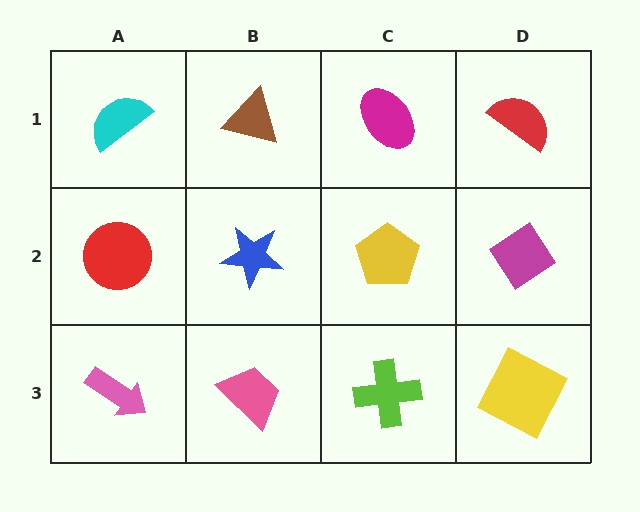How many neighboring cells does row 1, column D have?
2.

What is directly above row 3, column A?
A red circle.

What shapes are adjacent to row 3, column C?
A yellow pentagon (row 2, column C), a pink trapezoid (row 3, column B), a yellow square (row 3, column D).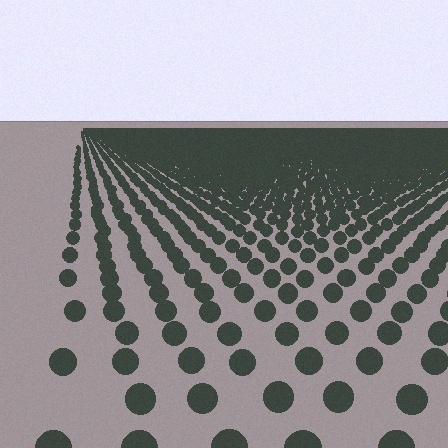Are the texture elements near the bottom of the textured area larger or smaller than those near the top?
Larger. Near the bottom, elements are closer to the viewer and appear at a bigger on-screen size.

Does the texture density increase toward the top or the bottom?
Density increases toward the top.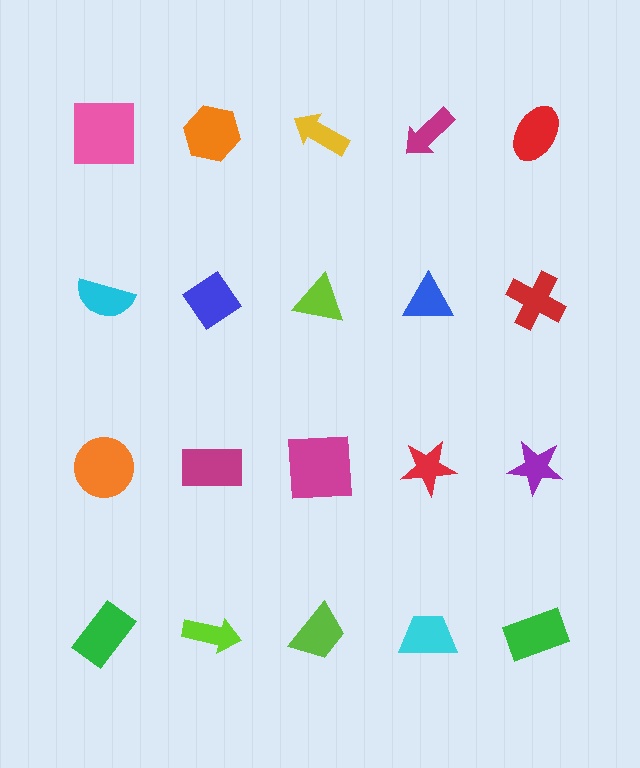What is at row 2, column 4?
A blue triangle.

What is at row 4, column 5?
A green rectangle.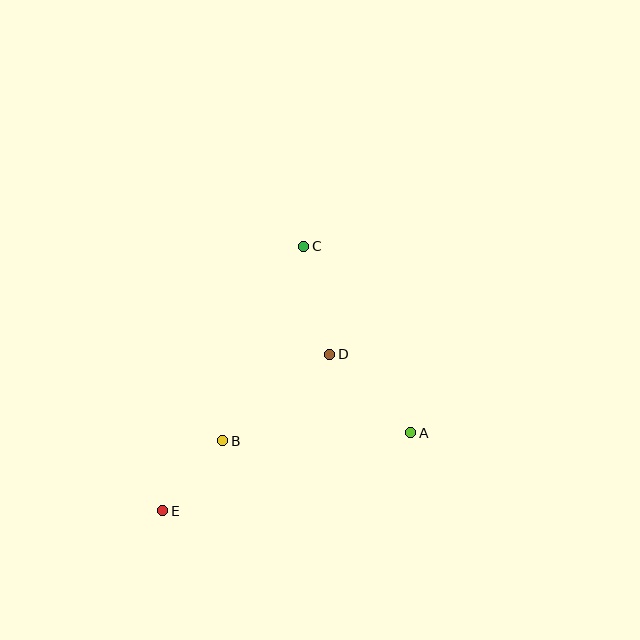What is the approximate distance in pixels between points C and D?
The distance between C and D is approximately 111 pixels.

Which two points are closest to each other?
Points B and E are closest to each other.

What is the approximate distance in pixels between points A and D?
The distance between A and D is approximately 113 pixels.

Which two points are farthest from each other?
Points C and E are farthest from each other.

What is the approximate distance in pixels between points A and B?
The distance between A and B is approximately 188 pixels.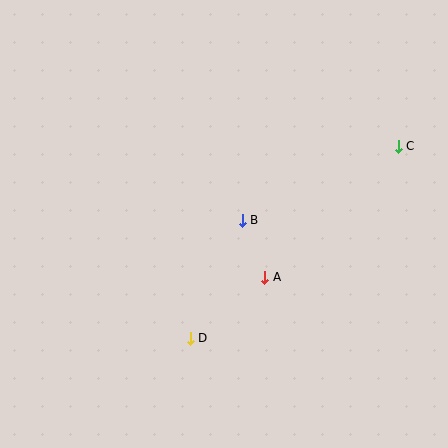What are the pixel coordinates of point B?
Point B is at (242, 220).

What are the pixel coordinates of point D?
Point D is at (190, 338).